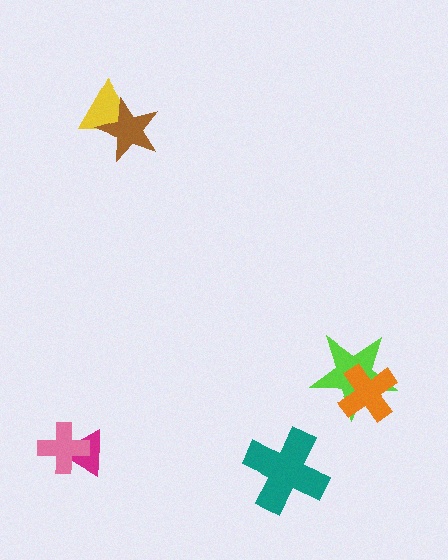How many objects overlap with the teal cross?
0 objects overlap with the teal cross.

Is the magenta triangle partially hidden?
Yes, it is partially covered by another shape.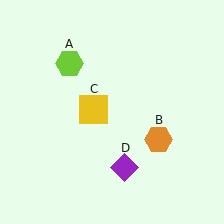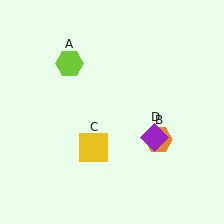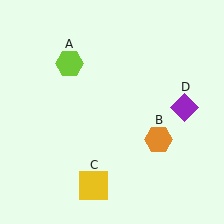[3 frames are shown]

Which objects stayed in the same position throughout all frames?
Lime hexagon (object A) and orange hexagon (object B) remained stationary.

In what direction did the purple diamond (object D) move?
The purple diamond (object D) moved up and to the right.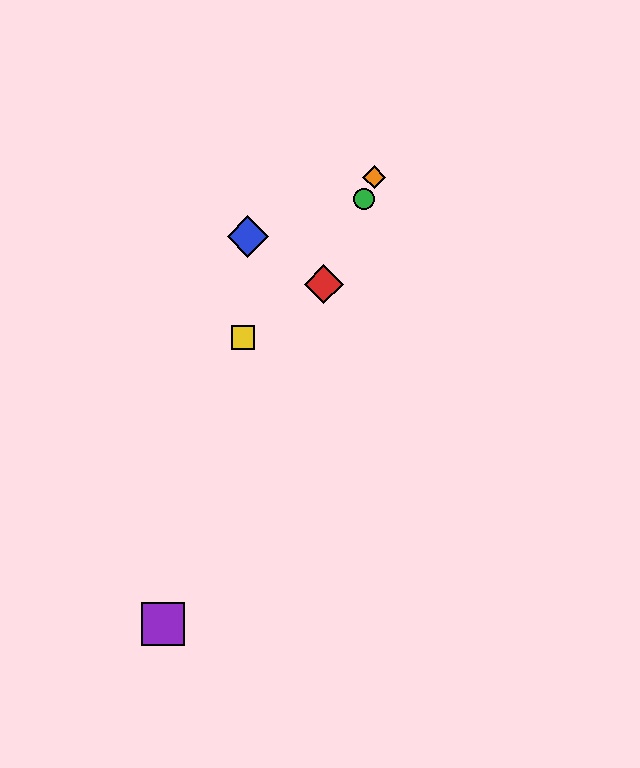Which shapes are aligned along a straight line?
The red diamond, the green circle, the purple square, the orange diamond are aligned along a straight line.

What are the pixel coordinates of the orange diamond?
The orange diamond is at (374, 177).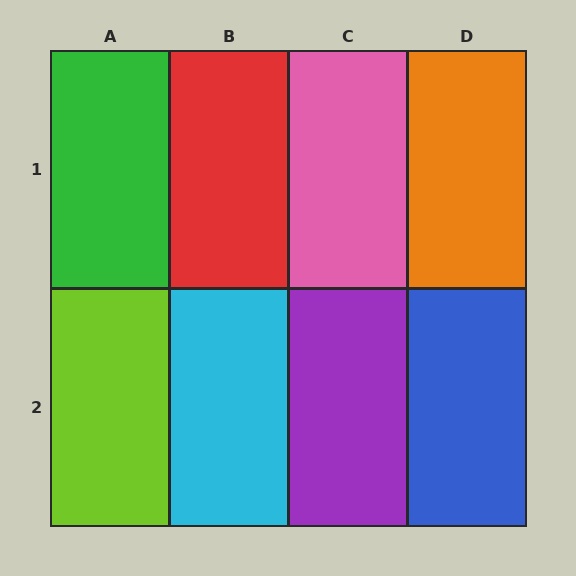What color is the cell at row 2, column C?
Purple.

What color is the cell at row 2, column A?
Lime.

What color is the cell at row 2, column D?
Blue.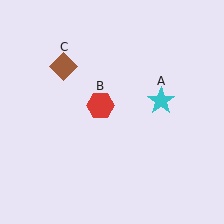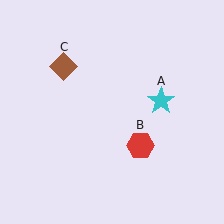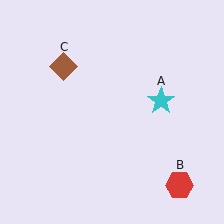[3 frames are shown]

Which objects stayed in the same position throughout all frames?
Cyan star (object A) and brown diamond (object C) remained stationary.